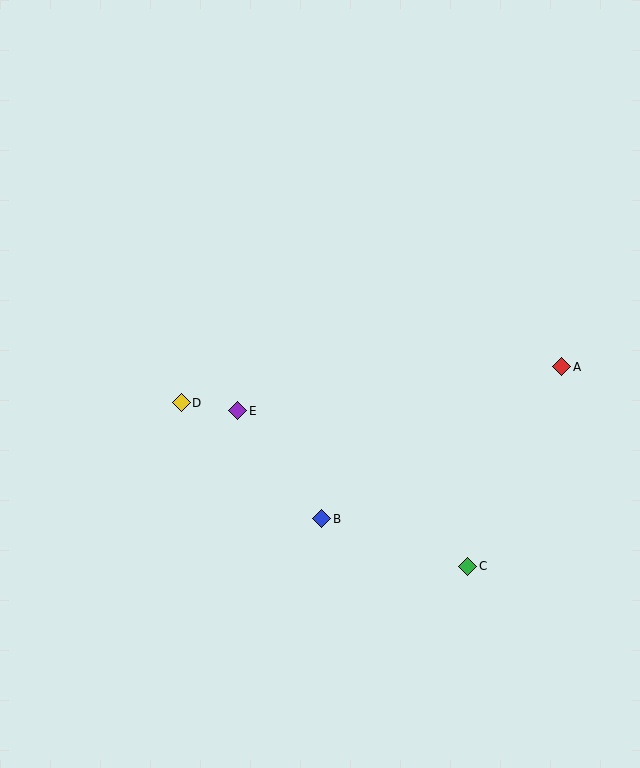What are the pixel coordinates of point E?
Point E is at (238, 411).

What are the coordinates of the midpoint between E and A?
The midpoint between E and A is at (400, 389).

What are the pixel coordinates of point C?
Point C is at (468, 566).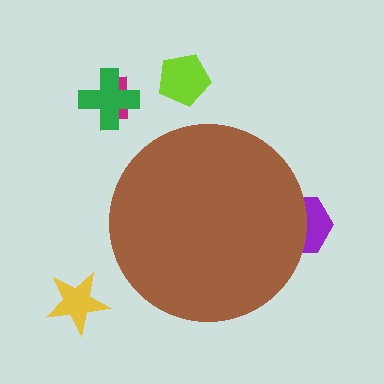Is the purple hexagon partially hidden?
Yes, the purple hexagon is partially hidden behind the brown circle.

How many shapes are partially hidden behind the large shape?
1 shape is partially hidden.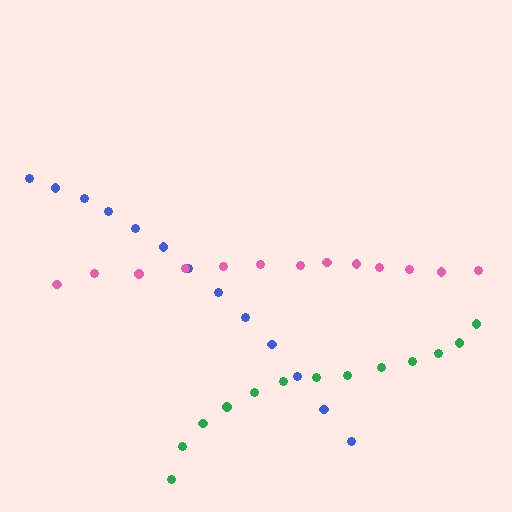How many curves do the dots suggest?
There are 3 distinct paths.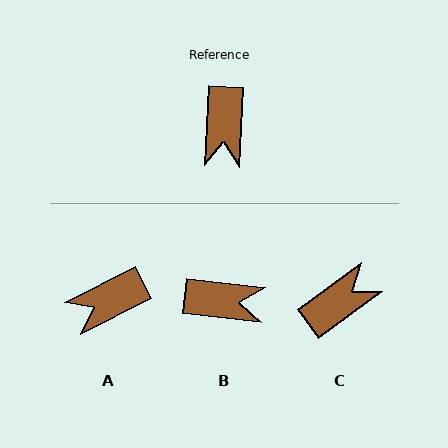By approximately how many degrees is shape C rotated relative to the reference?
Approximately 129 degrees counter-clockwise.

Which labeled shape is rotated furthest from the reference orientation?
C, about 129 degrees away.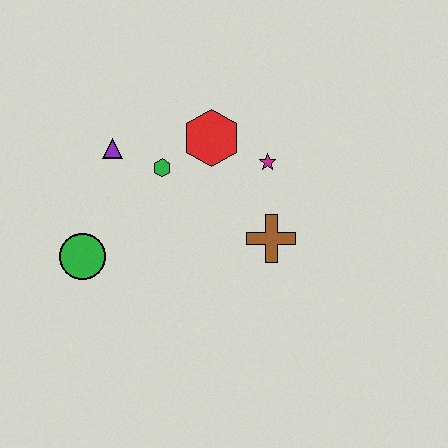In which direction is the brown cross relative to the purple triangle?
The brown cross is to the right of the purple triangle.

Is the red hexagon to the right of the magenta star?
No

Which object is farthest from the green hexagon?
The brown cross is farthest from the green hexagon.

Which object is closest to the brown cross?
The magenta star is closest to the brown cross.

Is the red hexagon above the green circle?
Yes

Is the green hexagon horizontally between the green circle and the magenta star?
Yes